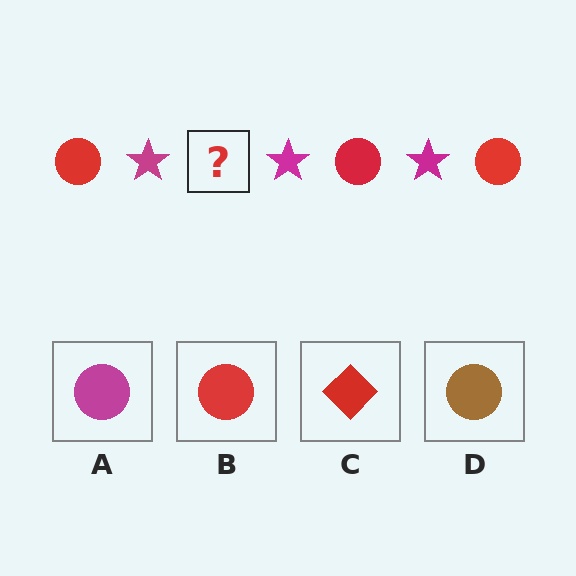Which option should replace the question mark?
Option B.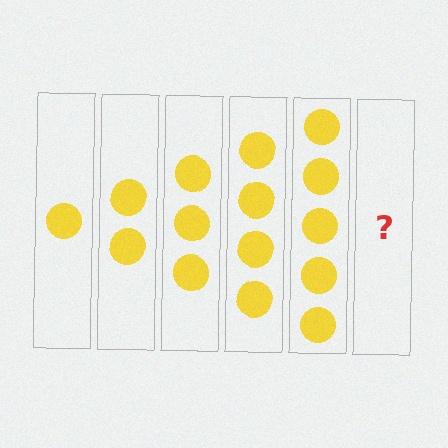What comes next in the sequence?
The next element should be 6 circles.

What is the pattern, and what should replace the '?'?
The pattern is that each step adds one more circle. The '?' should be 6 circles.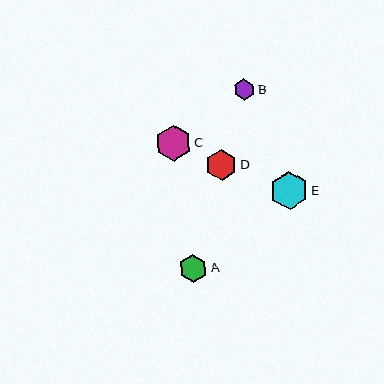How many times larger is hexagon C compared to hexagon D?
Hexagon C is approximately 1.1 times the size of hexagon D.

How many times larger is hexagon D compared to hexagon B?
Hexagon D is approximately 1.5 times the size of hexagon B.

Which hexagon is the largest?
Hexagon E is the largest with a size of approximately 38 pixels.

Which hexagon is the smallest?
Hexagon B is the smallest with a size of approximately 21 pixels.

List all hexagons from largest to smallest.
From largest to smallest: E, C, D, A, B.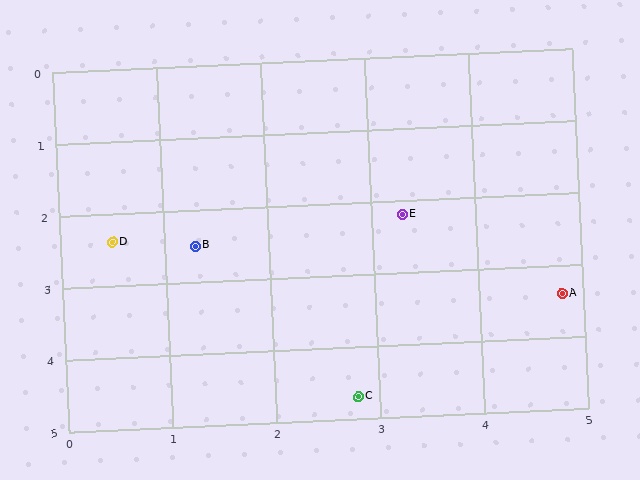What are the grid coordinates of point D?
Point D is at approximately (0.5, 2.4).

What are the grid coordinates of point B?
Point B is at approximately (1.3, 2.5).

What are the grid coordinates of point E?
Point E is at approximately (3.3, 2.2).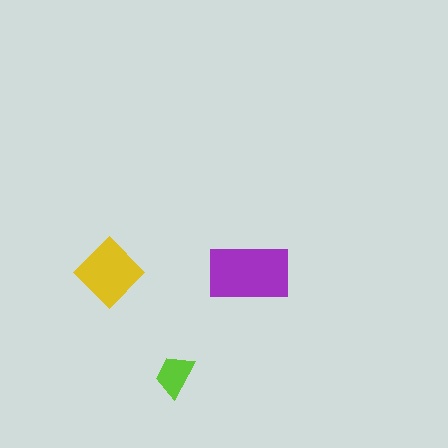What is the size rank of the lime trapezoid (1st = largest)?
3rd.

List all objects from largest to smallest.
The purple rectangle, the yellow diamond, the lime trapezoid.